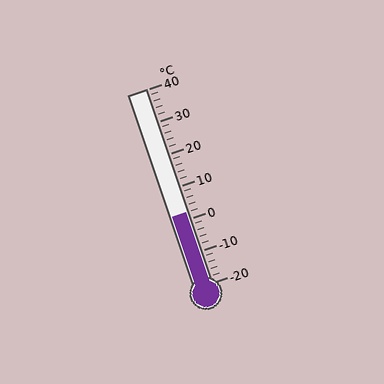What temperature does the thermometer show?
The thermometer shows approximately 2°C.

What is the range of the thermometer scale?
The thermometer scale ranges from -20°C to 40°C.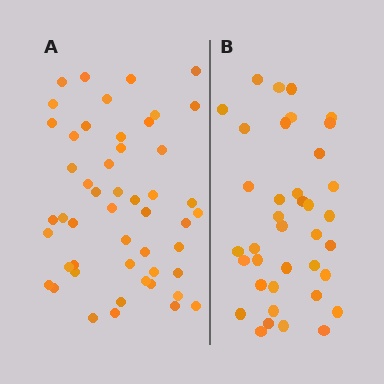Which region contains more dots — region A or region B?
Region A (the left region) has more dots.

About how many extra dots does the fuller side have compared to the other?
Region A has roughly 12 or so more dots than region B.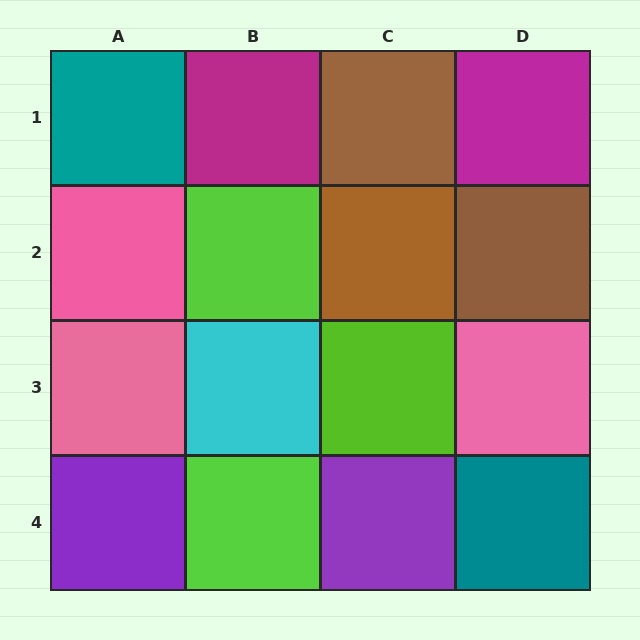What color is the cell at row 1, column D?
Magenta.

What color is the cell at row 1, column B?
Magenta.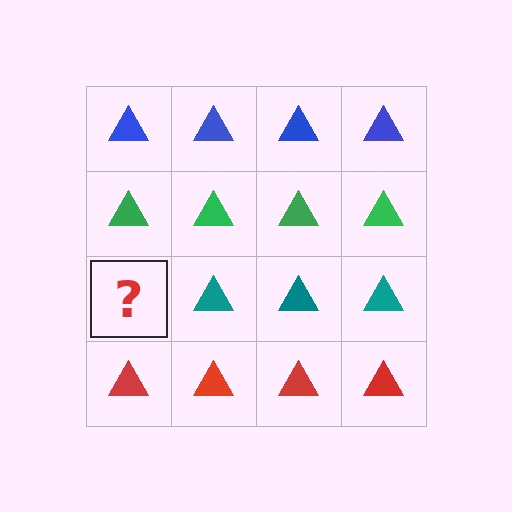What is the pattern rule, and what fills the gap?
The rule is that each row has a consistent color. The gap should be filled with a teal triangle.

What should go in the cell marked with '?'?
The missing cell should contain a teal triangle.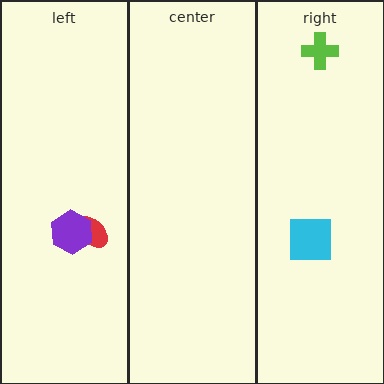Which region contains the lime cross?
The right region.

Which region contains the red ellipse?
The left region.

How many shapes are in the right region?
2.